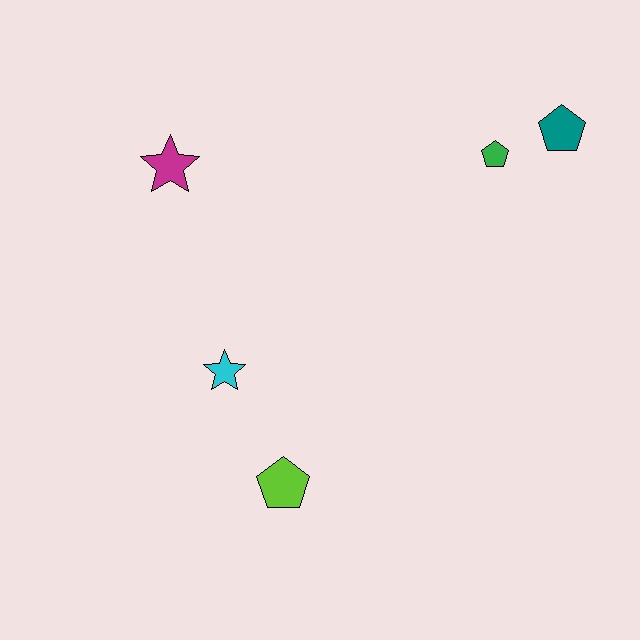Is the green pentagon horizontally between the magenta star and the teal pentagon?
Yes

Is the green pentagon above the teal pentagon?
No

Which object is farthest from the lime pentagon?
The teal pentagon is farthest from the lime pentagon.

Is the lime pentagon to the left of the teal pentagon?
Yes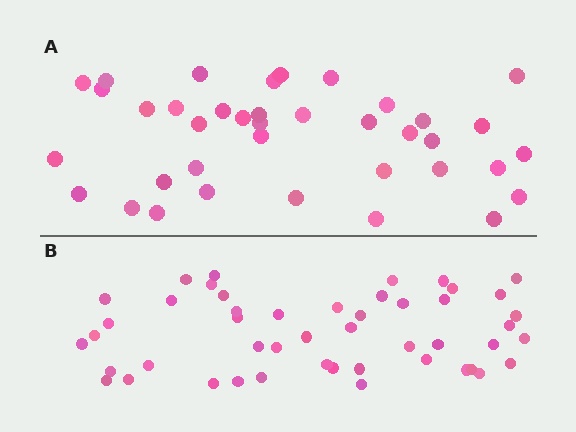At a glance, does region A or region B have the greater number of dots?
Region B (the bottom region) has more dots.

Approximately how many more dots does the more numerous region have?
Region B has roughly 10 or so more dots than region A.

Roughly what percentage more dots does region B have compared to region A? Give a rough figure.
About 25% more.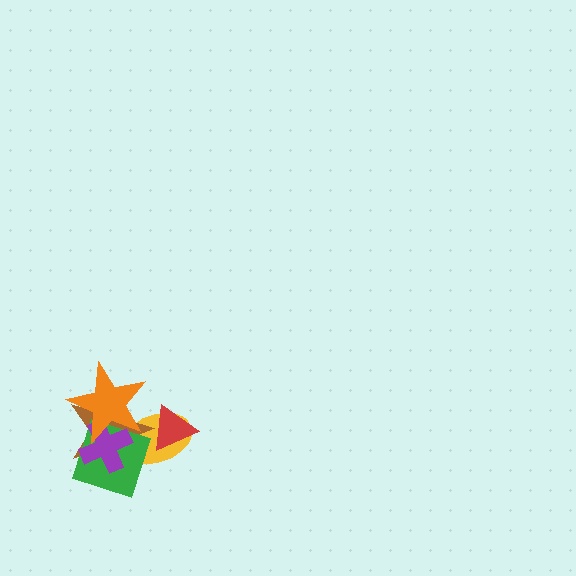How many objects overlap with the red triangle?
2 objects overlap with the red triangle.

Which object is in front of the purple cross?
The orange star is in front of the purple cross.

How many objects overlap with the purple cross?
4 objects overlap with the purple cross.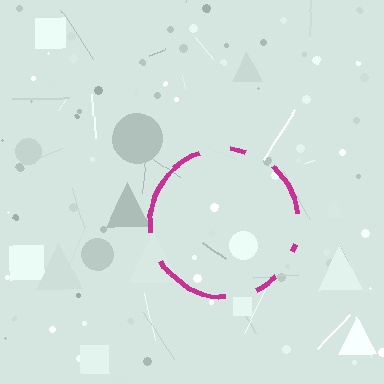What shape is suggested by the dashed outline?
The dashed outline suggests a circle.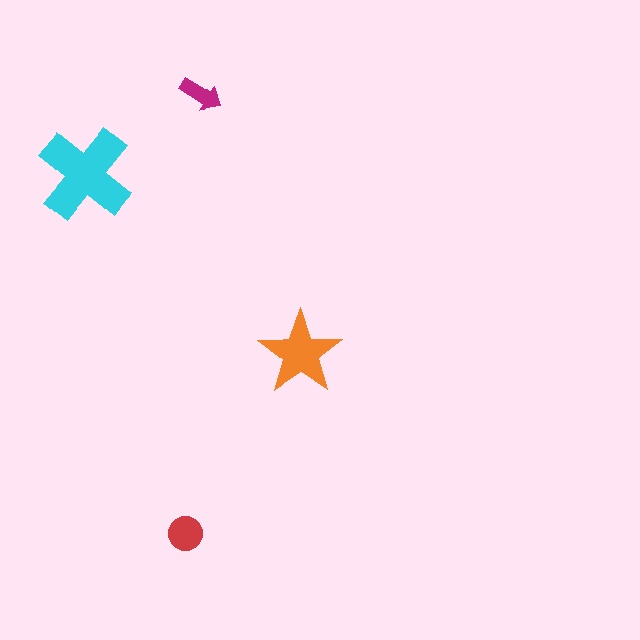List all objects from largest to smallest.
The cyan cross, the orange star, the red circle, the magenta arrow.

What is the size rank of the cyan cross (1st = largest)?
1st.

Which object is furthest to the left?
The cyan cross is leftmost.